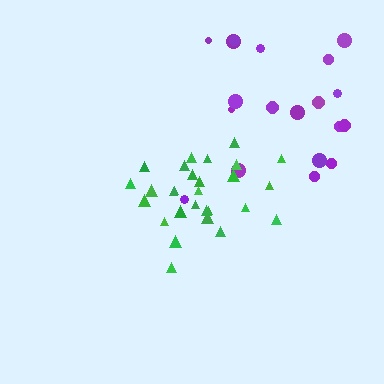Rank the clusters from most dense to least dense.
green, purple.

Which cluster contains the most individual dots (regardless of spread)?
Green (28).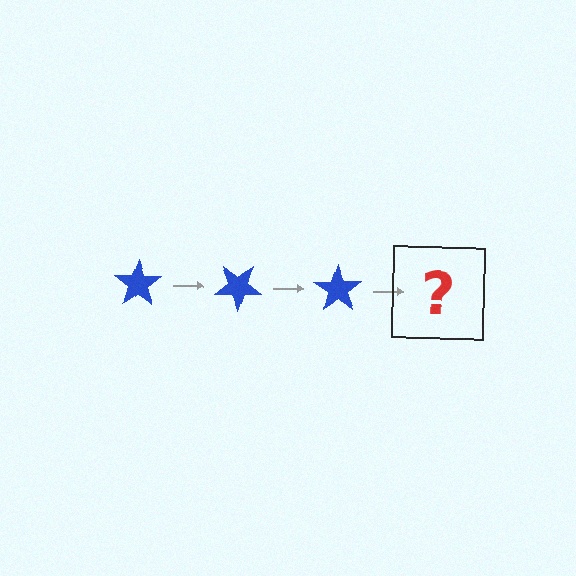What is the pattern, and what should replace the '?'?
The pattern is that the star rotates 35 degrees each step. The '?' should be a blue star rotated 105 degrees.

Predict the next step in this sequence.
The next step is a blue star rotated 105 degrees.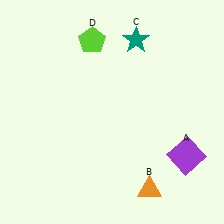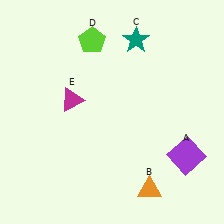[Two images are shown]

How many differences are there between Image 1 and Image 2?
There is 1 difference between the two images.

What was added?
A magenta triangle (E) was added in Image 2.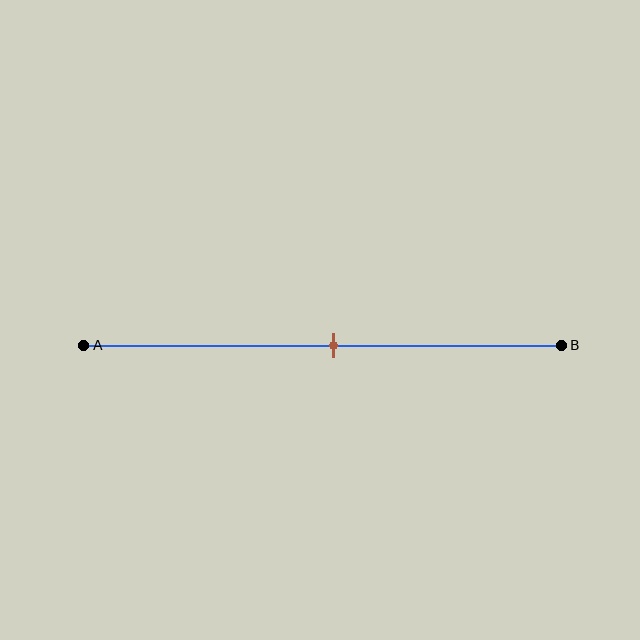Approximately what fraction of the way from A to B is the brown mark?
The brown mark is approximately 50% of the way from A to B.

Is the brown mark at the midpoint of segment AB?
Yes, the mark is approximately at the midpoint.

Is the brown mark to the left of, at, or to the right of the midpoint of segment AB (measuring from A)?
The brown mark is approximately at the midpoint of segment AB.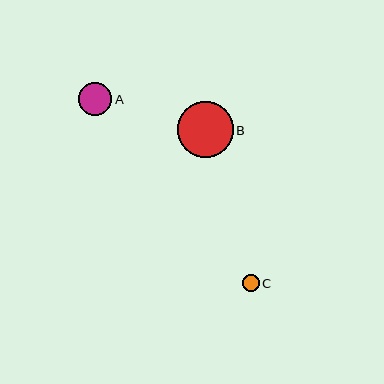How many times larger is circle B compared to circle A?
Circle B is approximately 1.7 times the size of circle A.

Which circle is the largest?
Circle B is the largest with a size of approximately 56 pixels.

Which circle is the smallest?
Circle C is the smallest with a size of approximately 17 pixels.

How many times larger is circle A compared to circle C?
Circle A is approximately 2.0 times the size of circle C.